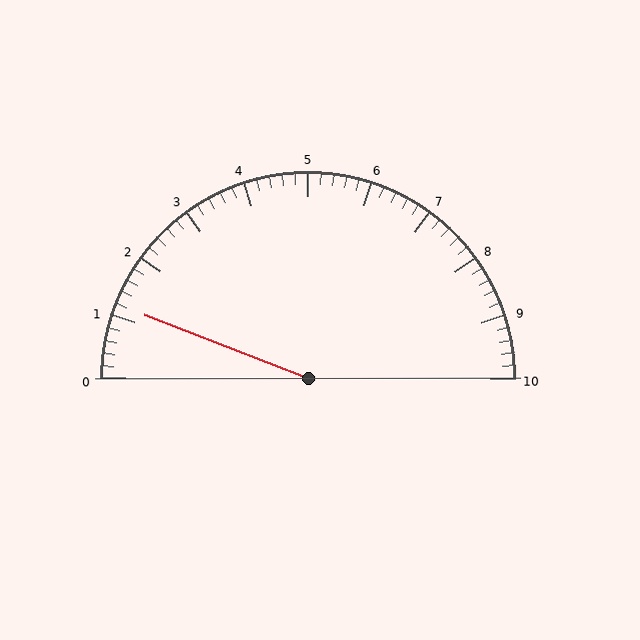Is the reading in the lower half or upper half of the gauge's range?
The reading is in the lower half of the range (0 to 10).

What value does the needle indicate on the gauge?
The needle indicates approximately 1.2.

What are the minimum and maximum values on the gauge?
The gauge ranges from 0 to 10.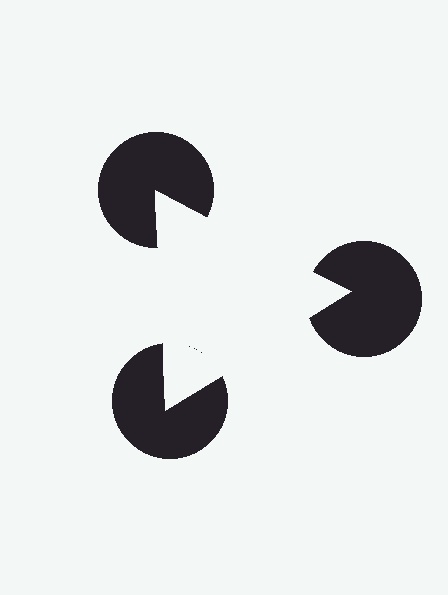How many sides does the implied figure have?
3 sides.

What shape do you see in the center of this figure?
An illusory triangle — its edges are inferred from the aligned wedge cuts in the pac-man discs, not physically drawn.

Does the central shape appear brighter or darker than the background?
It typically appears slightly brighter than the background, even though no actual brightness change is drawn.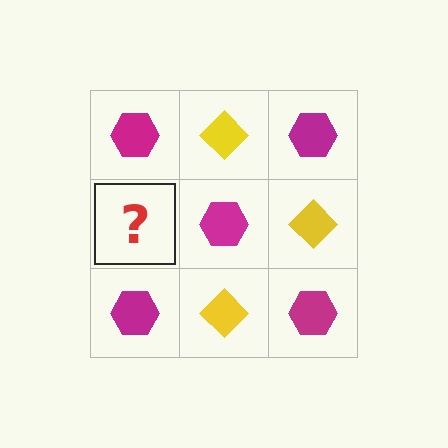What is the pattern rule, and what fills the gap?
The rule is that it alternates magenta hexagon and yellow diamond in a checkerboard pattern. The gap should be filled with a yellow diamond.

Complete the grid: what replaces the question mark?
The question mark should be replaced with a yellow diamond.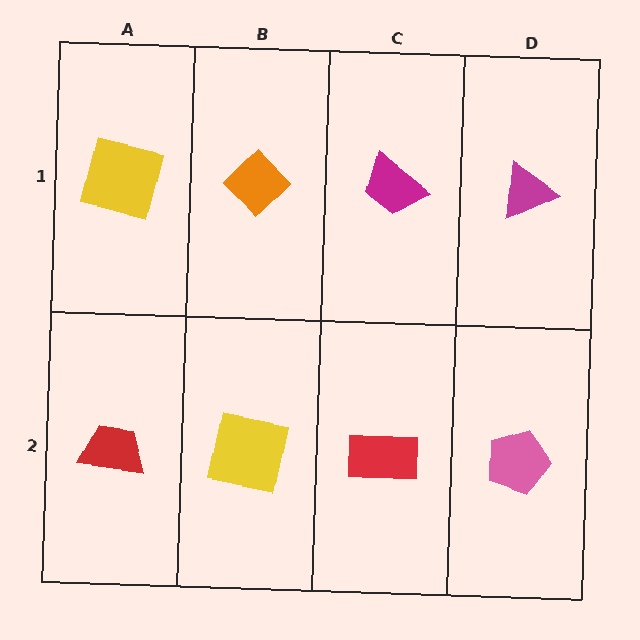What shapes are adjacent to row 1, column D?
A pink pentagon (row 2, column D), a magenta trapezoid (row 1, column C).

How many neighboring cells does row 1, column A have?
2.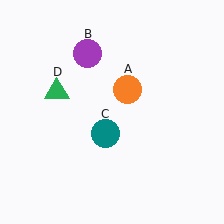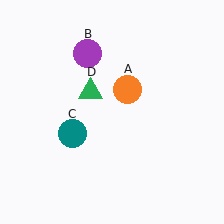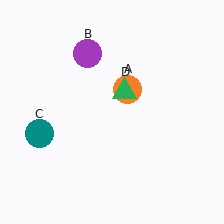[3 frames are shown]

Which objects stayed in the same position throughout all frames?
Orange circle (object A) and purple circle (object B) remained stationary.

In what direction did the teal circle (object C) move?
The teal circle (object C) moved left.